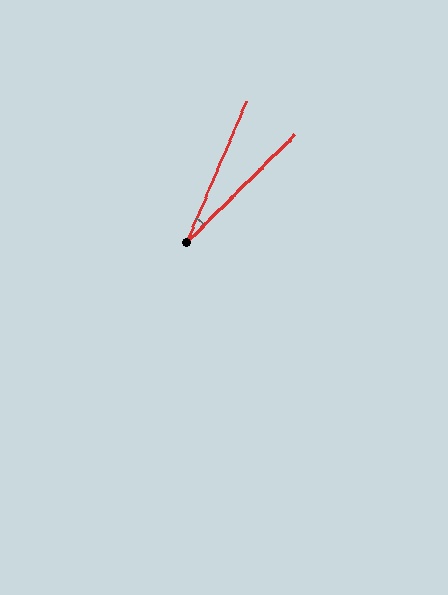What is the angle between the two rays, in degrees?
Approximately 22 degrees.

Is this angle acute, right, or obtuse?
It is acute.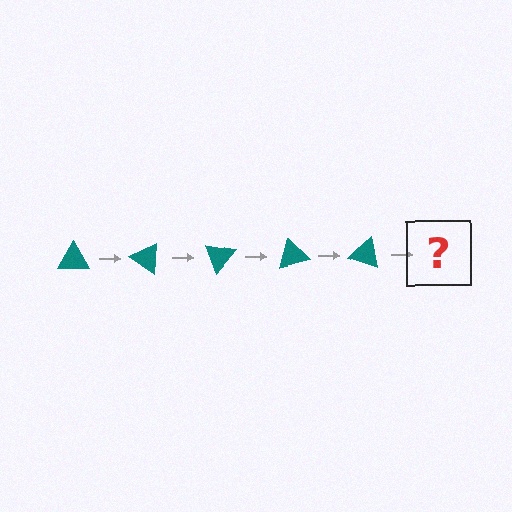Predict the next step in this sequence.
The next step is a teal triangle rotated 175 degrees.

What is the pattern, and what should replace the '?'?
The pattern is that the triangle rotates 35 degrees each step. The '?' should be a teal triangle rotated 175 degrees.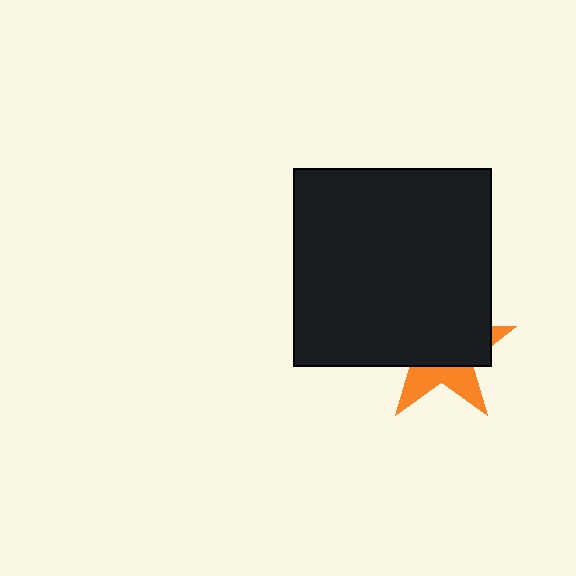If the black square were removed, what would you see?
You would see the complete orange star.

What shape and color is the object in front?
The object in front is a black square.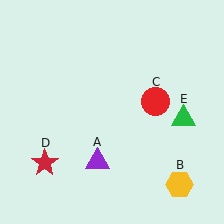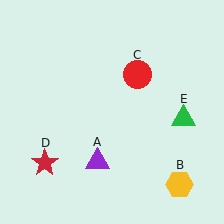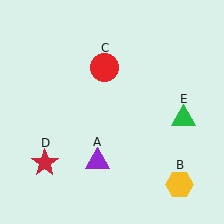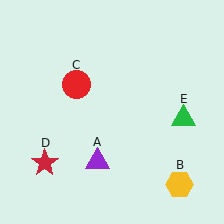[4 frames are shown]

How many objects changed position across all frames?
1 object changed position: red circle (object C).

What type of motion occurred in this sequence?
The red circle (object C) rotated counterclockwise around the center of the scene.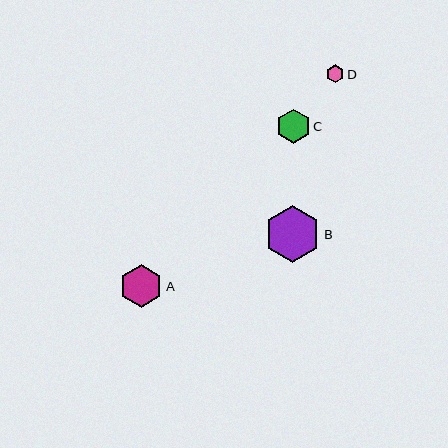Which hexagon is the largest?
Hexagon B is the largest with a size of approximately 56 pixels.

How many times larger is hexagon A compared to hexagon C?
Hexagon A is approximately 1.3 times the size of hexagon C.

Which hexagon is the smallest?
Hexagon D is the smallest with a size of approximately 17 pixels.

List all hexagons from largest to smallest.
From largest to smallest: B, A, C, D.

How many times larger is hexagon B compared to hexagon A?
Hexagon B is approximately 1.3 times the size of hexagon A.